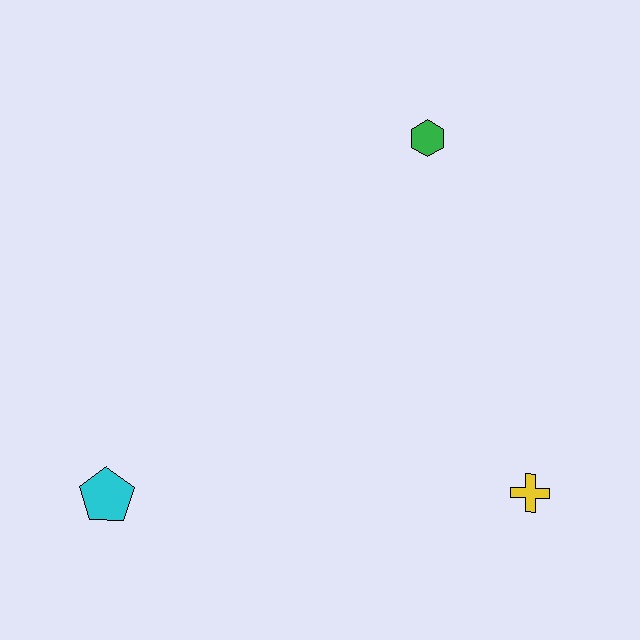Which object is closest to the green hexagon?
The yellow cross is closest to the green hexagon.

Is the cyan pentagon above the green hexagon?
No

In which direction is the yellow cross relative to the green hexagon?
The yellow cross is below the green hexagon.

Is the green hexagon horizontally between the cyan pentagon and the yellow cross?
Yes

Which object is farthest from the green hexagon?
The cyan pentagon is farthest from the green hexagon.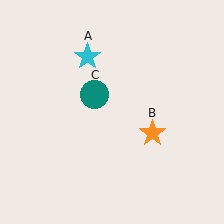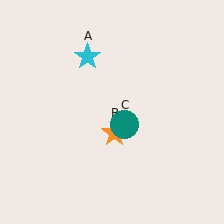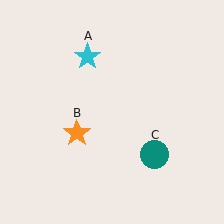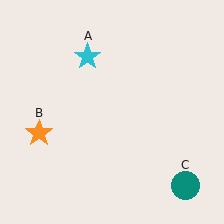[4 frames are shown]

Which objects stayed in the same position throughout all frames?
Cyan star (object A) remained stationary.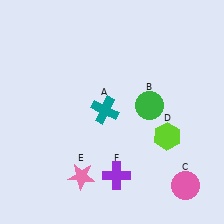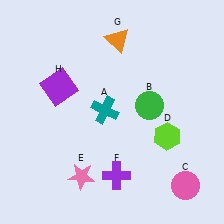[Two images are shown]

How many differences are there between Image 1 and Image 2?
There are 2 differences between the two images.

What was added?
An orange triangle (G), a purple square (H) were added in Image 2.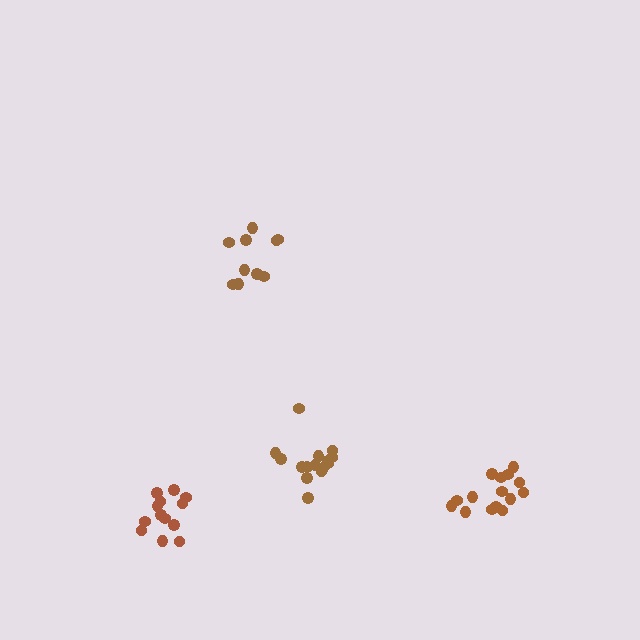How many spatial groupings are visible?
There are 4 spatial groupings.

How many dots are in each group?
Group 1: 13 dots, Group 2: 10 dots, Group 3: 15 dots, Group 4: 15 dots (53 total).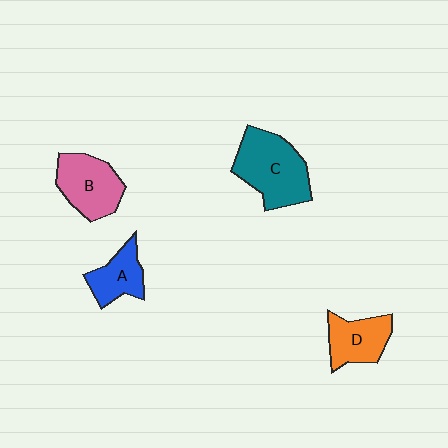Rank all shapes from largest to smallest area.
From largest to smallest: C (teal), B (pink), D (orange), A (blue).